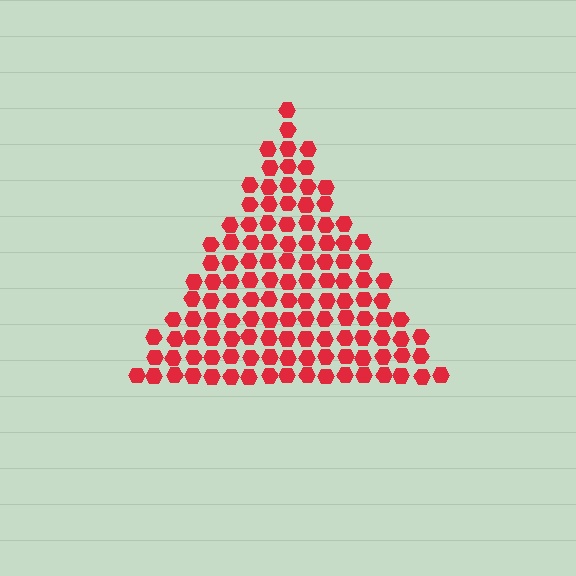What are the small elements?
The small elements are hexagons.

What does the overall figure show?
The overall figure shows a triangle.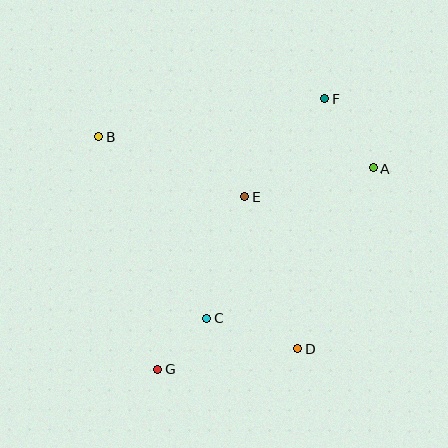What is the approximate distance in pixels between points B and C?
The distance between B and C is approximately 211 pixels.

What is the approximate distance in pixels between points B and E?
The distance between B and E is approximately 158 pixels.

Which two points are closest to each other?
Points C and G are closest to each other.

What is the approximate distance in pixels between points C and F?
The distance between C and F is approximately 249 pixels.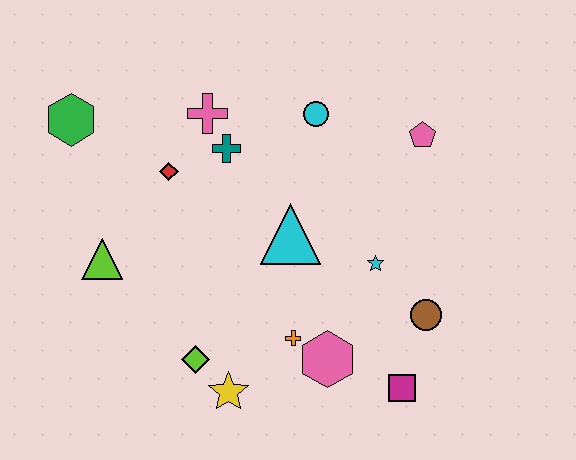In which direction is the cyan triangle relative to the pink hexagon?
The cyan triangle is above the pink hexagon.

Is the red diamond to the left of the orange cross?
Yes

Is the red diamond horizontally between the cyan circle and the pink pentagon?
No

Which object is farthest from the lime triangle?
The pink pentagon is farthest from the lime triangle.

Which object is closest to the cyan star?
The brown circle is closest to the cyan star.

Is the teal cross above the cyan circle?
No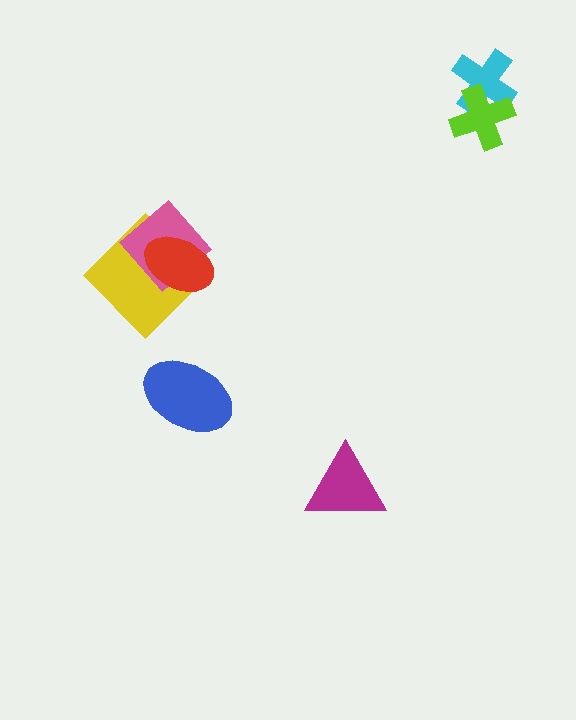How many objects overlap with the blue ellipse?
0 objects overlap with the blue ellipse.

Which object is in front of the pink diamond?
The red ellipse is in front of the pink diamond.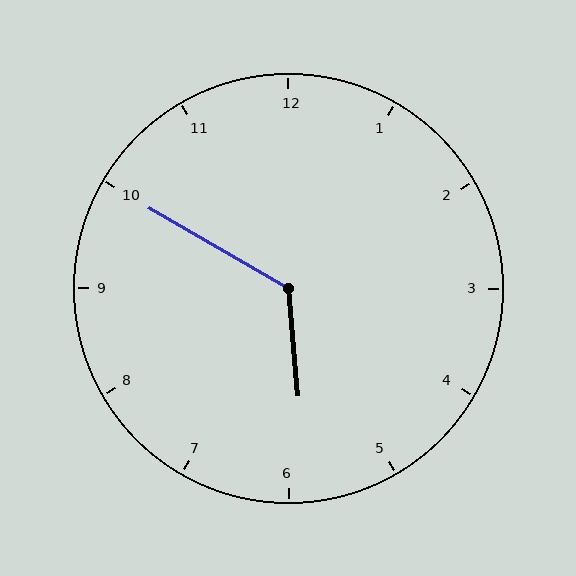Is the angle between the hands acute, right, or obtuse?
It is obtuse.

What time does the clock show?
5:50.